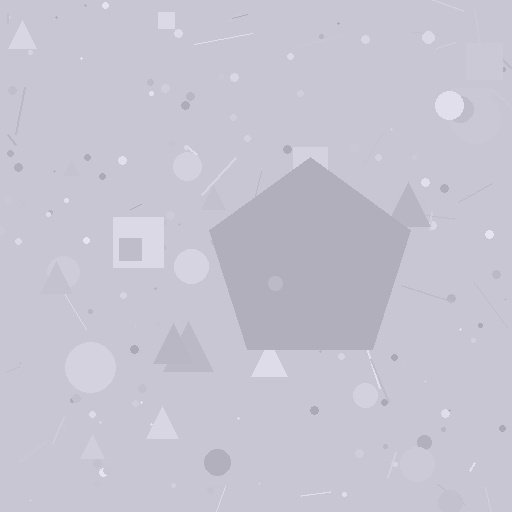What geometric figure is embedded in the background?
A pentagon is embedded in the background.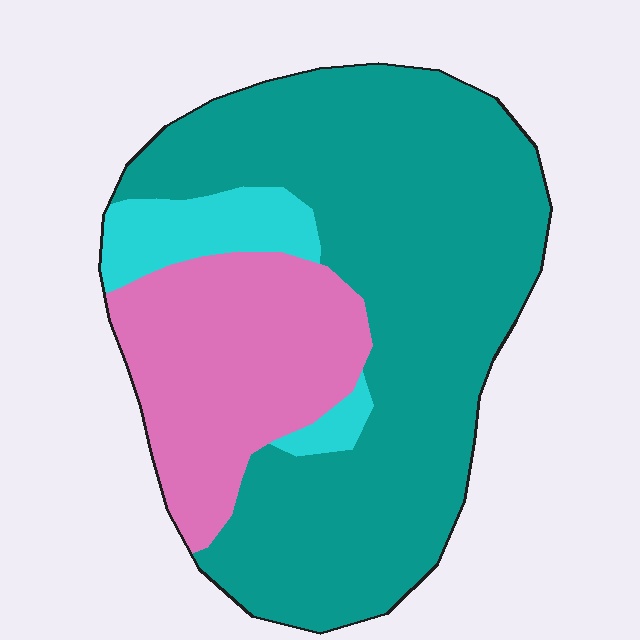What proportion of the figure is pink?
Pink takes up about one quarter (1/4) of the figure.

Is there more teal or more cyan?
Teal.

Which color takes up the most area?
Teal, at roughly 65%.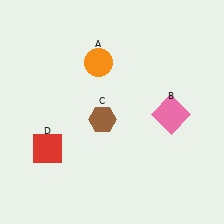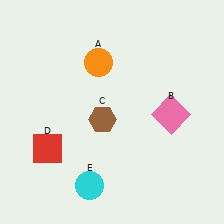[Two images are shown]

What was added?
A cyan circle (E) was added in Image 2.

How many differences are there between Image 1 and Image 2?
There is 1 difference between the two images.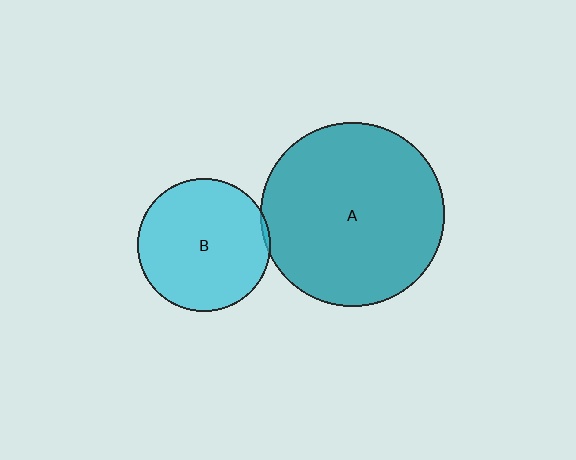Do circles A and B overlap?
Yes.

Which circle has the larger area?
Circle A (teal).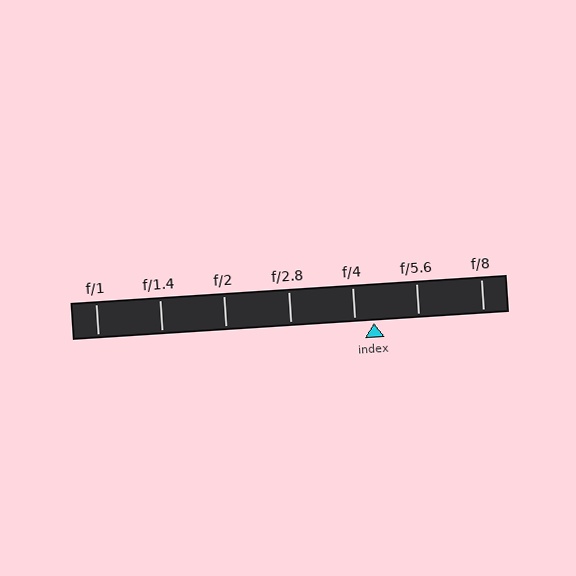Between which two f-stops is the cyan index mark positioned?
The index mark is between f/4 and f/5.6.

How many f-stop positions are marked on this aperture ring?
There are 7 f-stop positions marked.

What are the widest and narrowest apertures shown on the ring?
The widest aperture shown is f/1 and the narrowest is f/8.